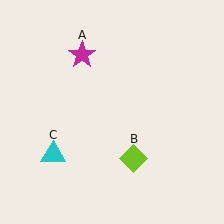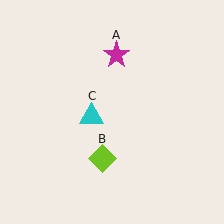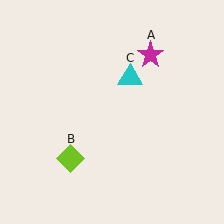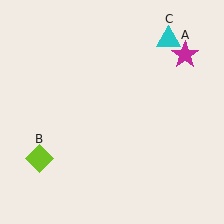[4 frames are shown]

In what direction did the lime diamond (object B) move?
The lime diamond (object B) moved left.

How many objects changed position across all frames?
3 objects changed position: magenta star (object A), lime diamond (object B), cyan triangle (object C).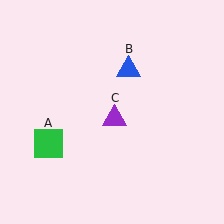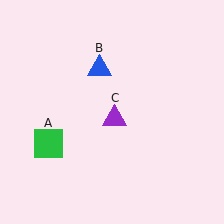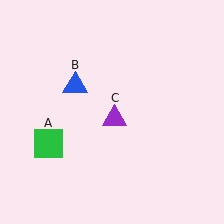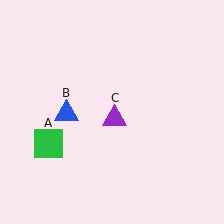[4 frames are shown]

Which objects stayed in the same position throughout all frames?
Green square (object A) and purple triangle (object C) remained stationary.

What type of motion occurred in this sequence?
The blue triangle (object B) rotated counterclockwise around the center of the scene.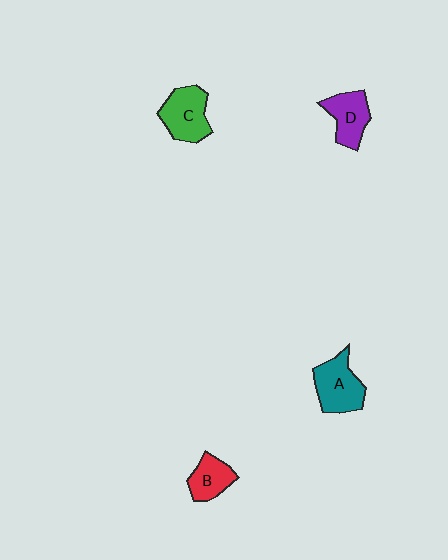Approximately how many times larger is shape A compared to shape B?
Approximately 1.5 times.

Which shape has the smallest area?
Shape B (red).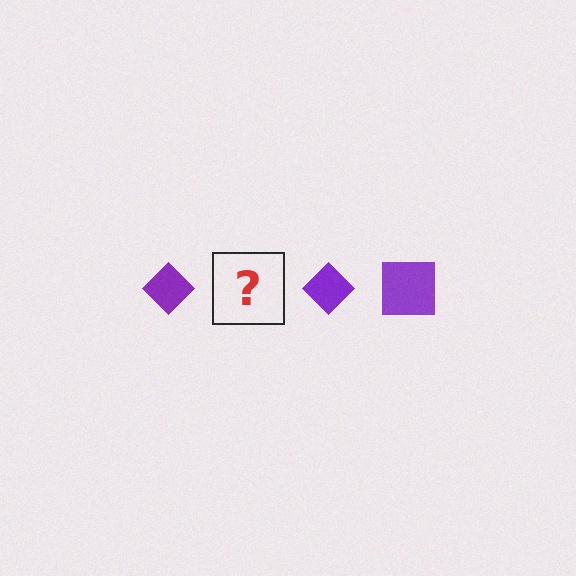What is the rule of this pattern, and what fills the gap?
The rule is that the pattern cycles through diamond, square shapes in purple. The gap should be filled with a purple square.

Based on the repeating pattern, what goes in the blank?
The blank should be a purple square.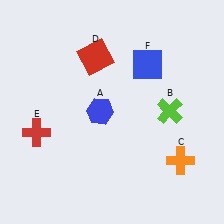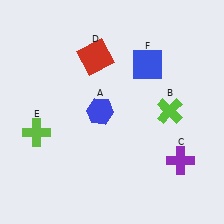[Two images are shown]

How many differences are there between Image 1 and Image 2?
There are 2 differences between the two images.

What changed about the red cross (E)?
In Image 1, E is red. In Image 2, it changed to lime.